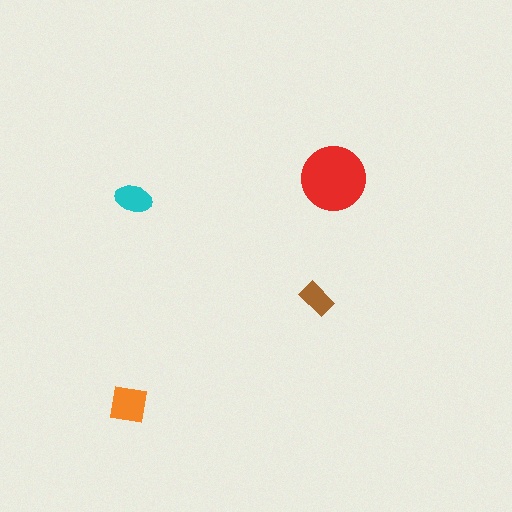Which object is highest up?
The red circle is topmost.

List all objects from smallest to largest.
The brown rectangle, the cyan ellipse, the orange square, the red circle.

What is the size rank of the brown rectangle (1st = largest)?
4th.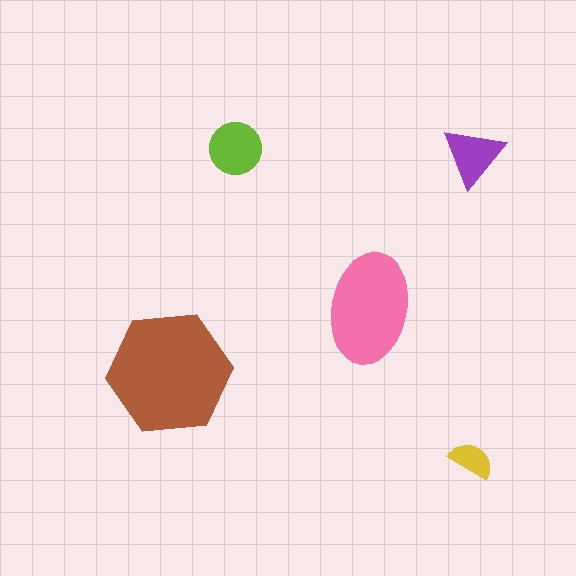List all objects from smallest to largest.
The yellow semicircle, the purple triangle, the lime circle, the pink ellipse, the brown hexagon.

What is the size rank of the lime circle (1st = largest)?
3rd.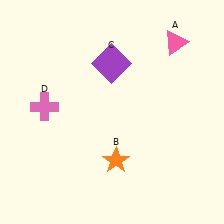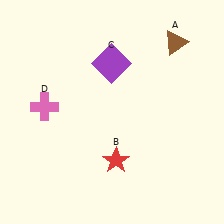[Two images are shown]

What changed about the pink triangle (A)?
In Image 1, A is pink. In Image 2, it changed to brown.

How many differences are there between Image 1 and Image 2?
There are 2 differences between the two images.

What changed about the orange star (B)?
In Image 1, B is orange. In Image 2, it changed to red.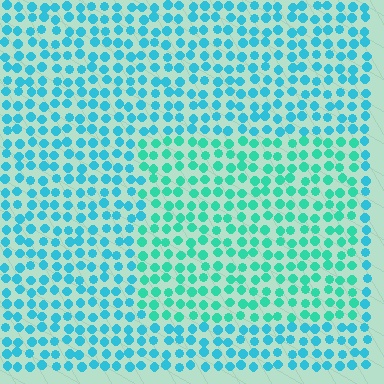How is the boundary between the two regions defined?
The boundary is defined purely by a slight shift in hue (about 27 degrees). Spacing, size, and orientation are identical on both sides.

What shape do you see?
I see a rectangle.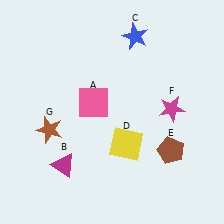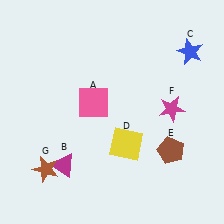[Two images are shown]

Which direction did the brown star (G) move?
The brown star (G) moved down.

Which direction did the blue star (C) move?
The blue star (C) moved right.